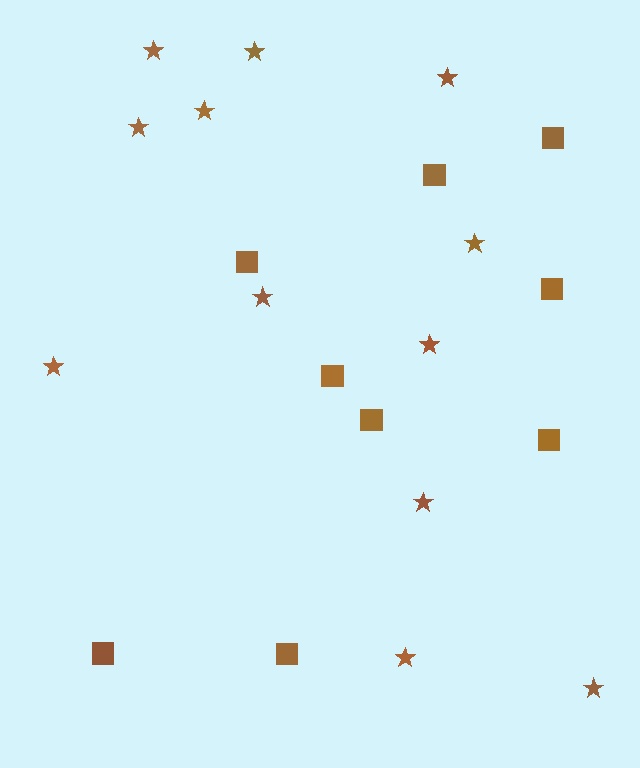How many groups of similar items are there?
There are 2 groups: one group of stars (12) and one group of squares (9).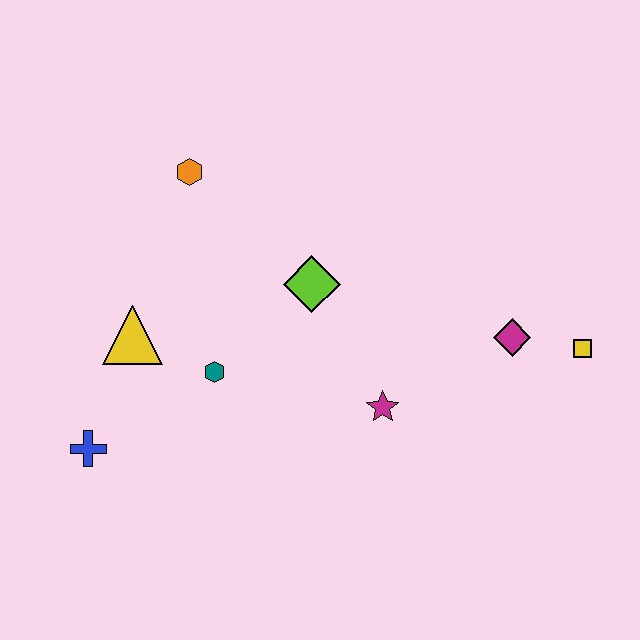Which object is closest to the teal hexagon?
The yellow triangle is closest to the teal hexagon.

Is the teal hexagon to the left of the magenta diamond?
Yes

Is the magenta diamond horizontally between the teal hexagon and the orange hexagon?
No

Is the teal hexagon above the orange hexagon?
No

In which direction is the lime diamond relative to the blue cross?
The lime diamond is to the right of the blue cross.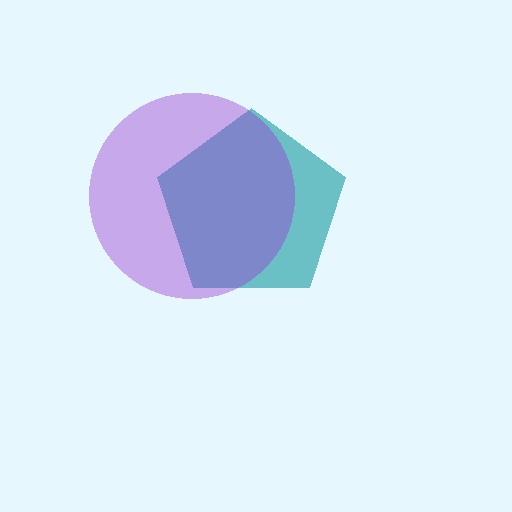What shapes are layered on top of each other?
The layered shapes are: a teal pentagon, a purple circle.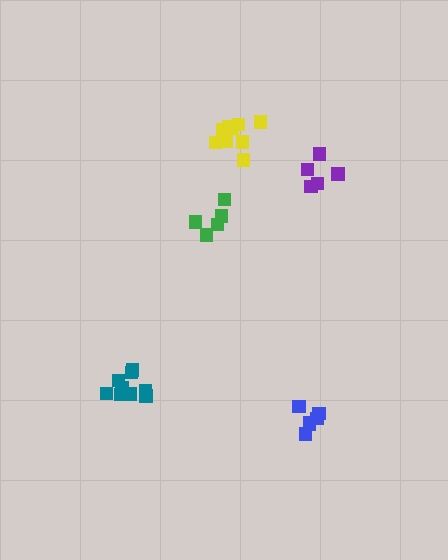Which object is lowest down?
The blue cluster is bottommost.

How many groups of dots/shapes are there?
There are 5 groups.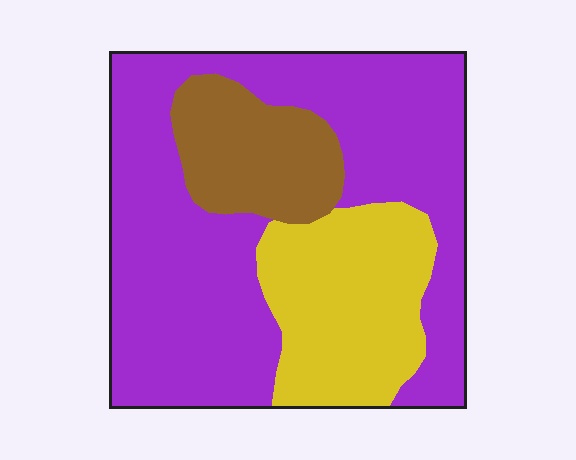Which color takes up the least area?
Brown, at roughly 15%.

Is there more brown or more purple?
Purple.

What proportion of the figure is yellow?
Yellow covers about 25% of the figure.